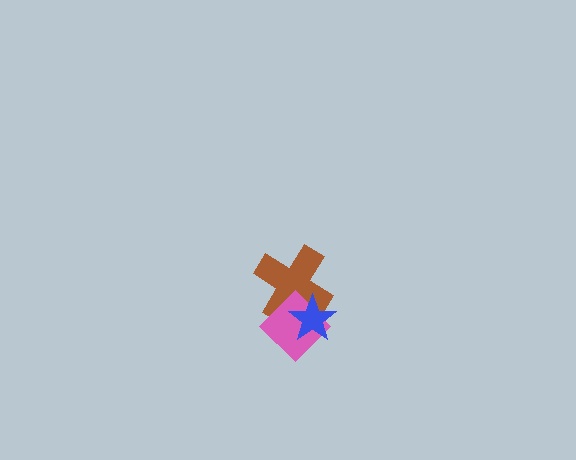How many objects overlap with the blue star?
2 objects overlap with the blue star.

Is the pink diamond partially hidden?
Yes, it is partially covered by another shape.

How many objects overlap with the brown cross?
2 objects overlap with the brown cross.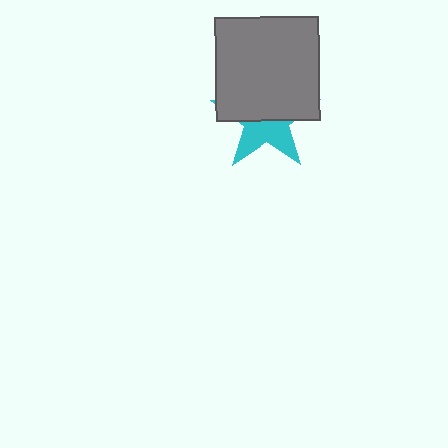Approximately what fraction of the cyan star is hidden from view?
Roughly 58% of the cyan star is hidden behind the gray square.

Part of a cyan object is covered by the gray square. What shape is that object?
It is a star.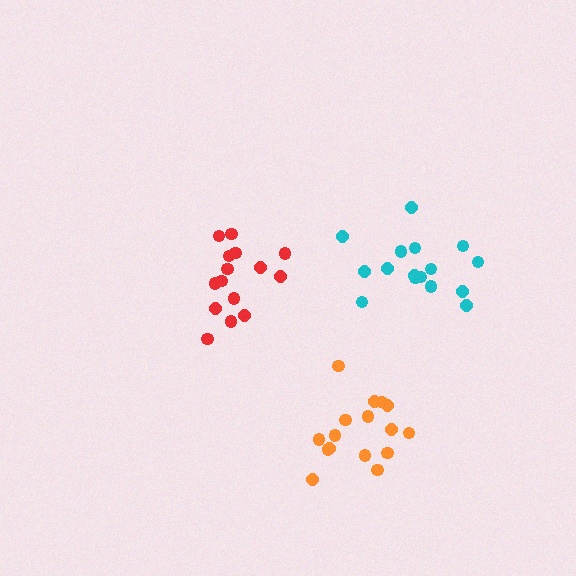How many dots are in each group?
Group 1: 15 dots, Group 2: 16 dots, Group 3: 16 dots (47 total).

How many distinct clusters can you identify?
There are 3 distinct clusters.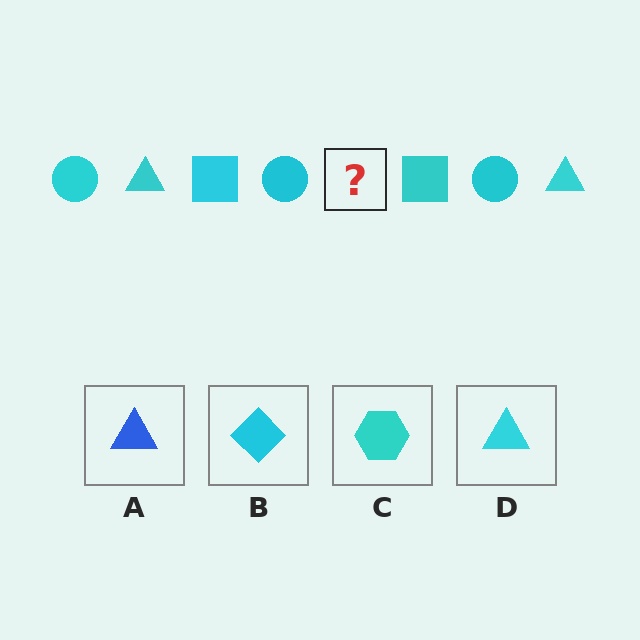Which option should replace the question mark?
Option D.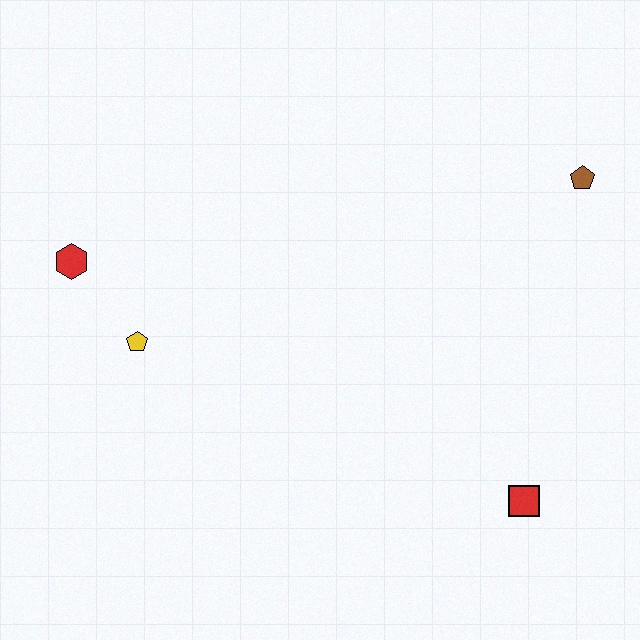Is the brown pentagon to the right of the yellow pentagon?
Yes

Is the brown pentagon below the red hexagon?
No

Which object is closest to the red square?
The brown pentagon is closest to the red square.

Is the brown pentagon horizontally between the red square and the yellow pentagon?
No